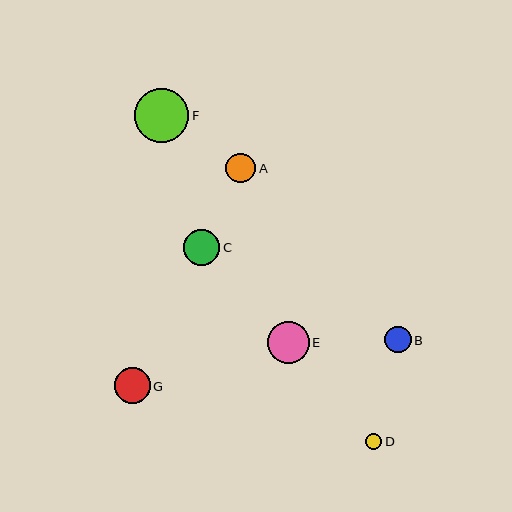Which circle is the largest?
Circle F is the largest with a size of approximately 54 pixels.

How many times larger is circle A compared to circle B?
Circle A is approximately 1.1 times the size of circle B.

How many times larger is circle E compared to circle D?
Circle E is approximately 2.6 times the size of circle D.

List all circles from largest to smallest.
From largest to smallest: F, E, C, G, A, B, D.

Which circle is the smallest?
Circle D is the smallest with a size of approximately 16 pixels.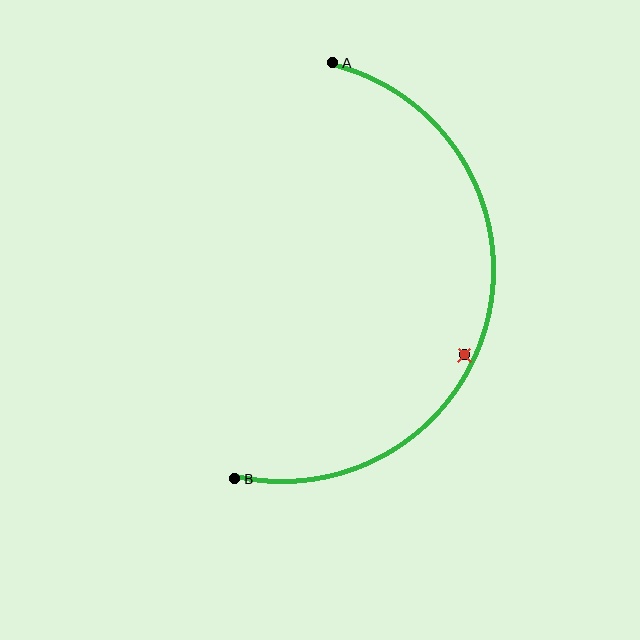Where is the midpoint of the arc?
The arc midpoint is the point on the curve farthest from the straight line joining A and B. It sits to the right of that line.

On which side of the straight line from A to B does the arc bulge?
The arc bulges to the right of the straight line connecting A and B.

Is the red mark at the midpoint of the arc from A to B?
No — the red mark does not lie on the arc at all. It sits slightly inside the curve.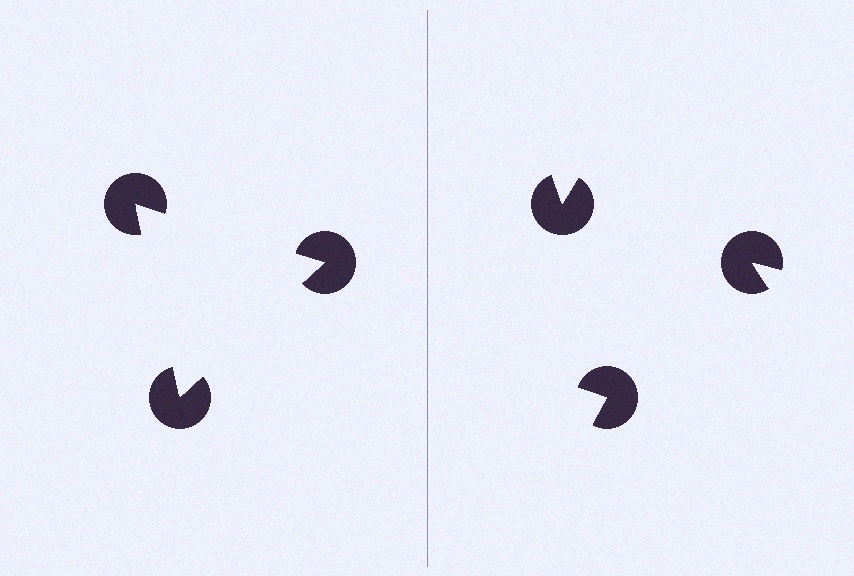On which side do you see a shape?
An illusory triangle appears on the left side. On the right side the wedge cuts are rotated, so no coherent shape forms.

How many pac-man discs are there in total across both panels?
6 — 3 on each side.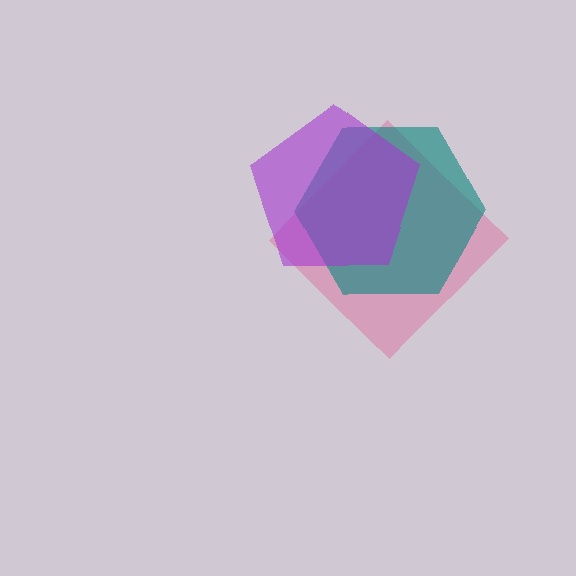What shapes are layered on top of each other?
The layered shapes are: a pink diamond, a teal hexagon, a purple pentagon.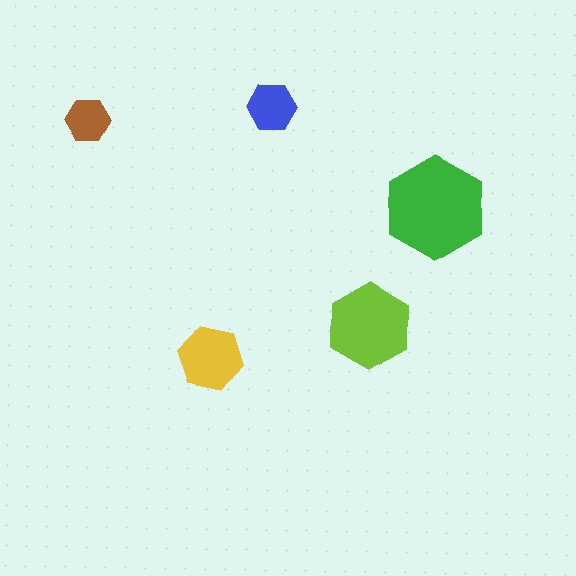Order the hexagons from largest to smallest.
the green one, the lime one, the yellow one, the blue one, the brown one.